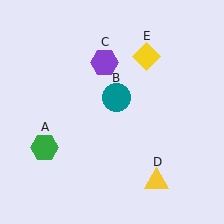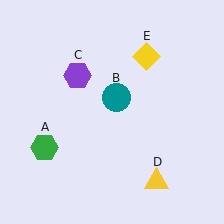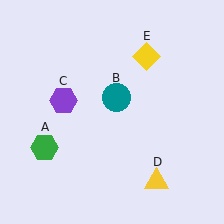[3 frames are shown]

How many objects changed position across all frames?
1 object changed position: purple hexagon (object C).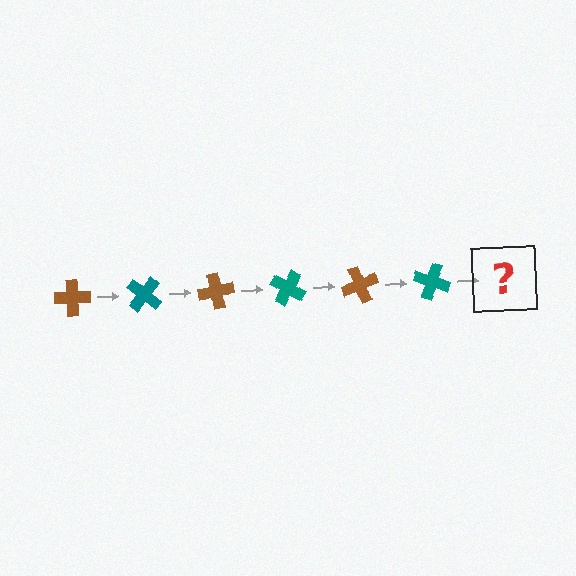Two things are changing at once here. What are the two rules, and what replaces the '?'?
The two rules are that it rotates 40 degrees each step and the color cycles through brown and teal. The '?' should be a brown cross, rotated 240 degrees from the start.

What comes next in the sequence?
The next element should be a brown cross, rotated 240 degrees from the start.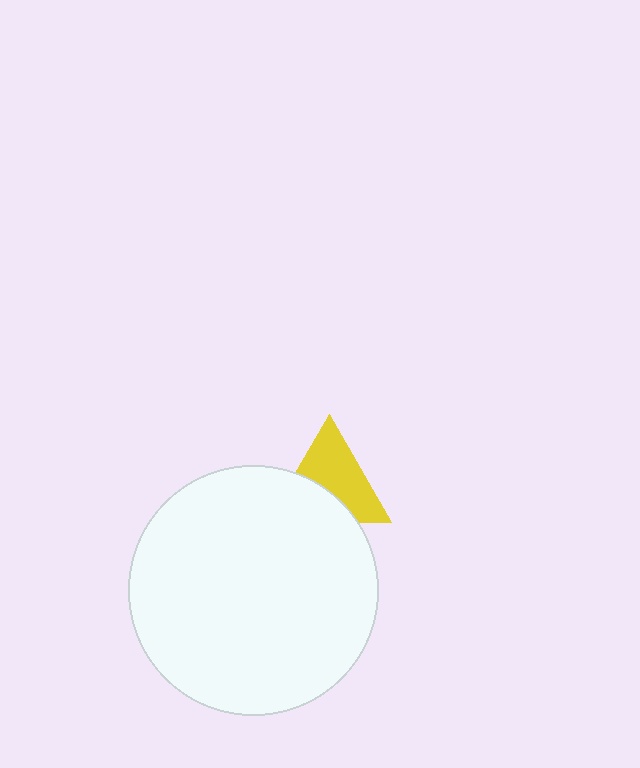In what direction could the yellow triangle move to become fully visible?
The yellow triangle could move up. That would shift it out from behind the white circle entirely.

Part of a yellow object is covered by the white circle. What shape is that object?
It is a triangle.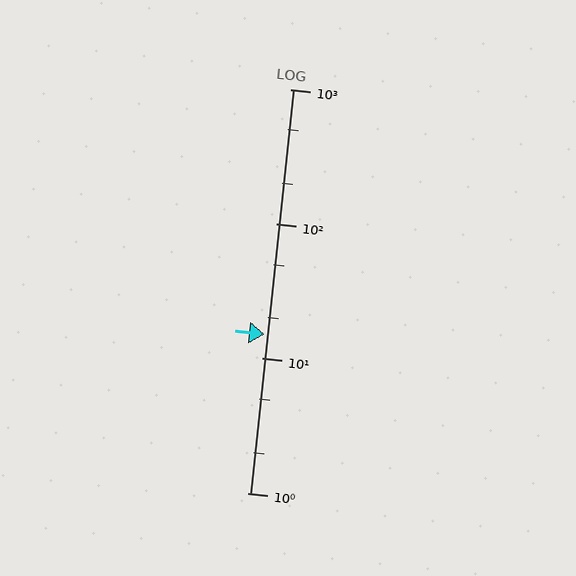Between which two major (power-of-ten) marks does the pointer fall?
The pointer is between 10 and 100.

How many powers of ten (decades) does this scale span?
The scale spans 3 decades, from 1 to 1000.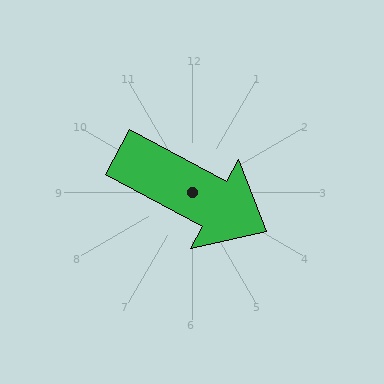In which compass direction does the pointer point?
Southeast.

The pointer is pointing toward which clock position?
Roughly 4 o'clock.